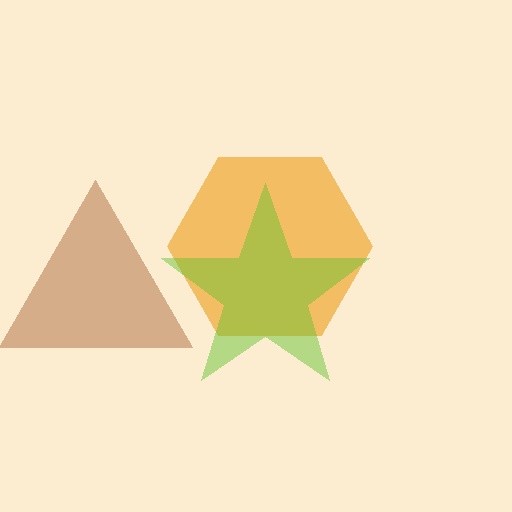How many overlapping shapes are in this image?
There are 3 overlapping shapes in the image.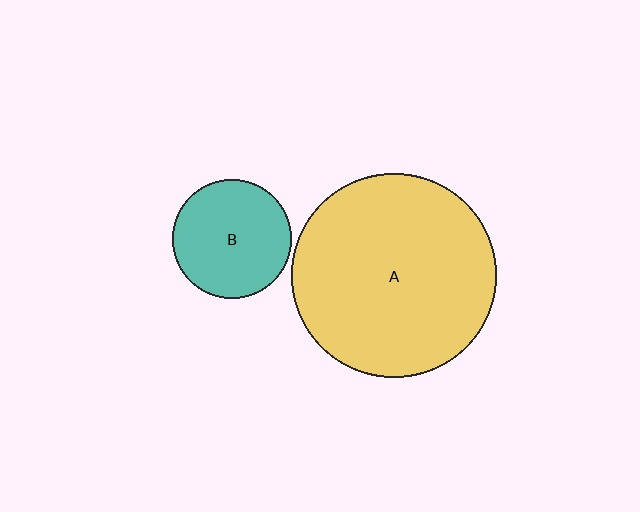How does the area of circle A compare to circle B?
Approximately 3.0 times.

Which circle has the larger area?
Circle A (yellow).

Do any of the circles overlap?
No, none of the circles overlap.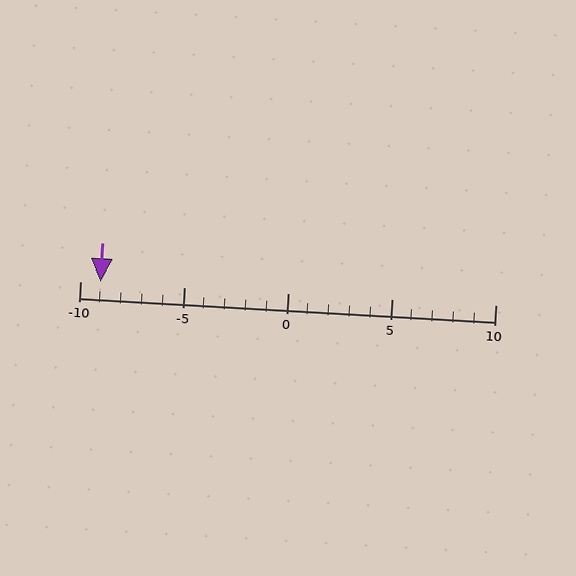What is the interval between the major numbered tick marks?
The major tick marks are spaced 5 units apart.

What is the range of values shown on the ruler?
The ruler shows values from -10 to 10.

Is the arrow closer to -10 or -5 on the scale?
The arrow is closer to -10.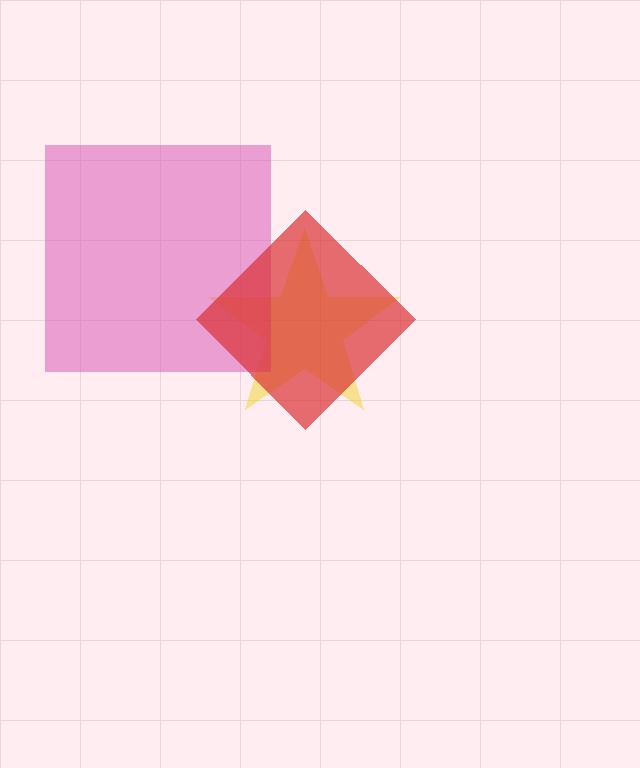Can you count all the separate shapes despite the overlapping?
Yes, there are 3 separate shapes.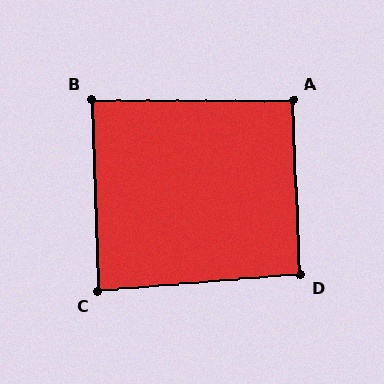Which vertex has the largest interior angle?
A, at approximately 93 degrees.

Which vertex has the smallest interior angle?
C, at approximately 87 degrees.